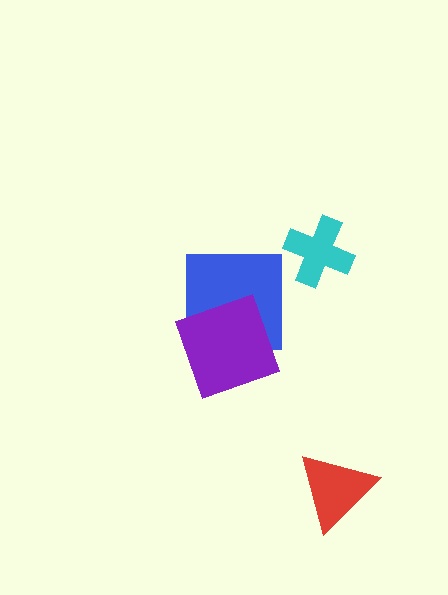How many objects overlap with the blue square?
1 object overlaps with the blue square.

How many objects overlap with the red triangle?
0 objects overlap with the red triangle.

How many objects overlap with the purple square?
1 object overlaps with the purple square.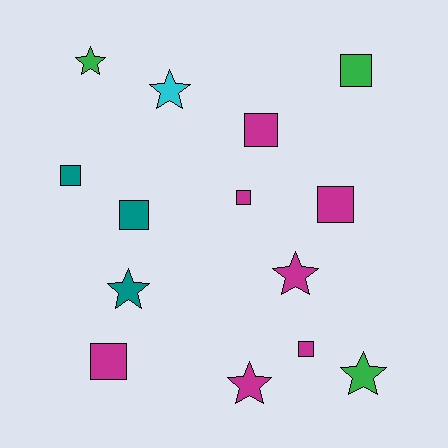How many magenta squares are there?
There are 5 magenta squares.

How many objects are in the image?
There are 14 objects.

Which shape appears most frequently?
Square, with 8 objects.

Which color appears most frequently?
Magenta, with 7 objects.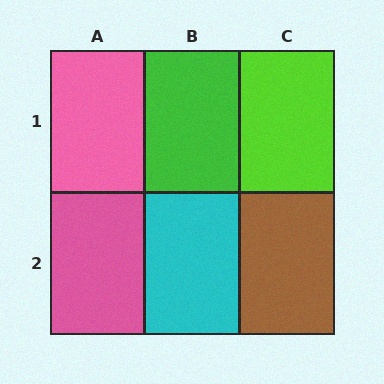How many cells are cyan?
1 cell is cyan.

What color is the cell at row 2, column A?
Pink.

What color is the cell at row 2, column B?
Cyan.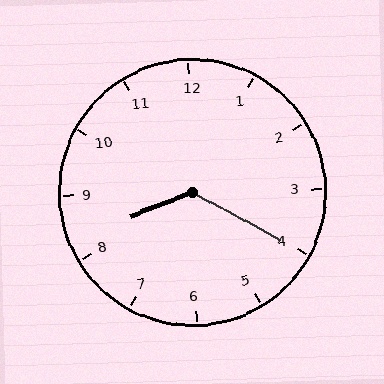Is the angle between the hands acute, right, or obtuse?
It is obtuse.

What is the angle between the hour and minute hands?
Approximately 130 degrees.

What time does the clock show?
8:20.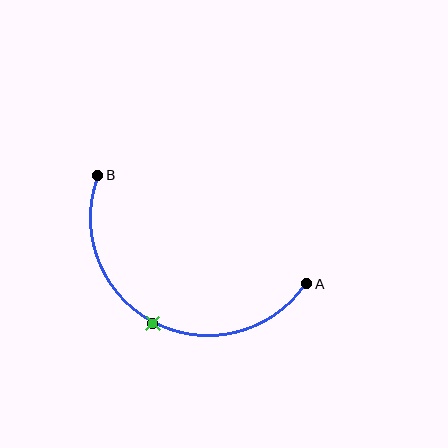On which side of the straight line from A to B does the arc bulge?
The arc bulges below the straight line connecting A and B.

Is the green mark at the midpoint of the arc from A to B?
Yes. The green mark lies on the arc at equal arc-length from both A and B — it is the arc midpoint.